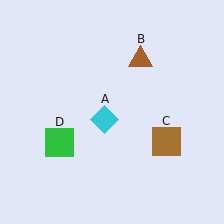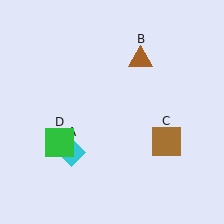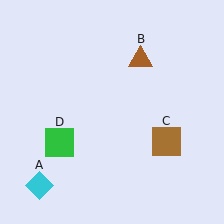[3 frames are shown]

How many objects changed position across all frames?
1 object changed position: cyan diamond (object A).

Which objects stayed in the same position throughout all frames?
Brown triangle (object B) and brown square (object C) and green square (object D) remained stationary.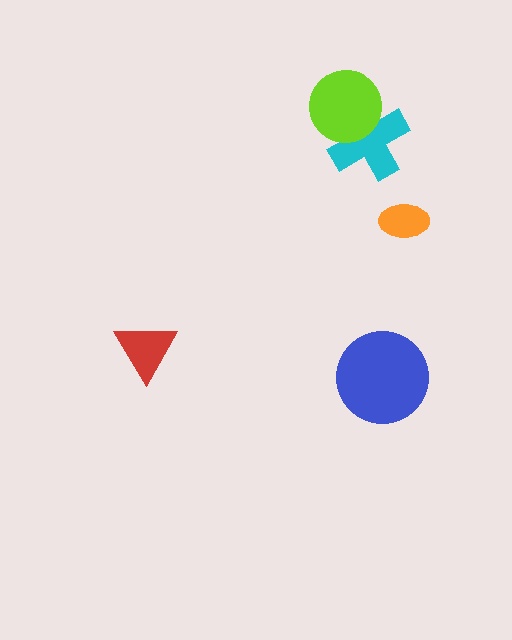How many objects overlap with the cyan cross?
1 object overlaps with the cyan cross.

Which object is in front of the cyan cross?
The lime circle is in front of the cyan cross.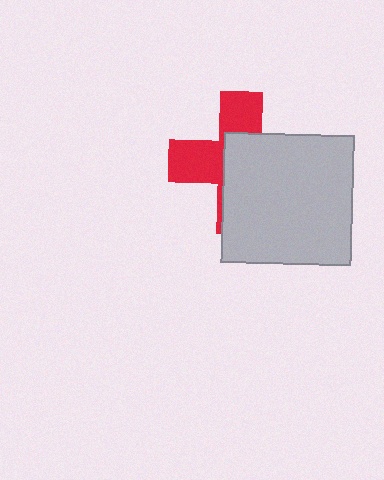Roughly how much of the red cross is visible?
A small part of it is visible (roughly 43%).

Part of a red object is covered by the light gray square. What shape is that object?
It is a cross.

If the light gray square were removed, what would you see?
You would see the complete red cross.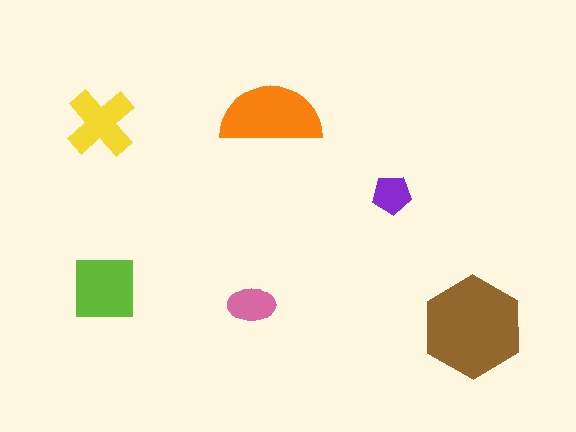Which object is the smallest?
The purple pentagon.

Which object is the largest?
The brown hexagon.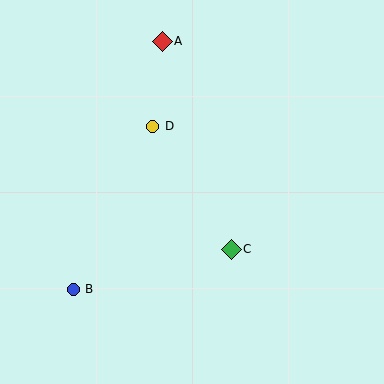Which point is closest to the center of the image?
Point C at (231, 249) is closest to the center.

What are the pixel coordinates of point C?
Point C is at (231, 249).